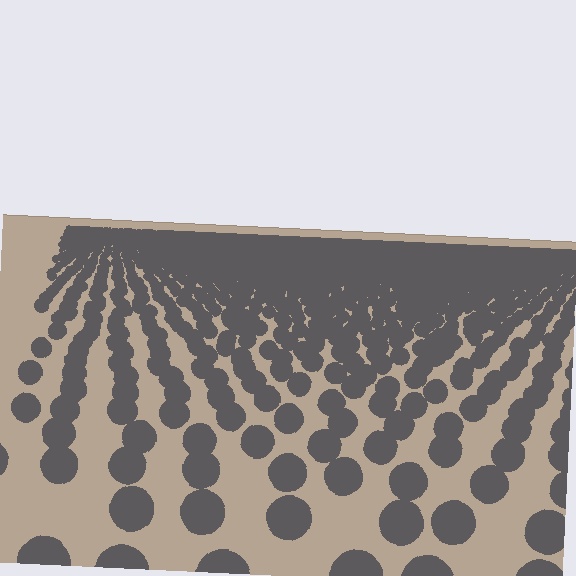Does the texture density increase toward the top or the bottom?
Density increases toward the top.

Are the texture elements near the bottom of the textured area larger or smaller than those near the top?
Larger. Near the bottom, elements are closer to the viewer and appear at a bigger on-screen size.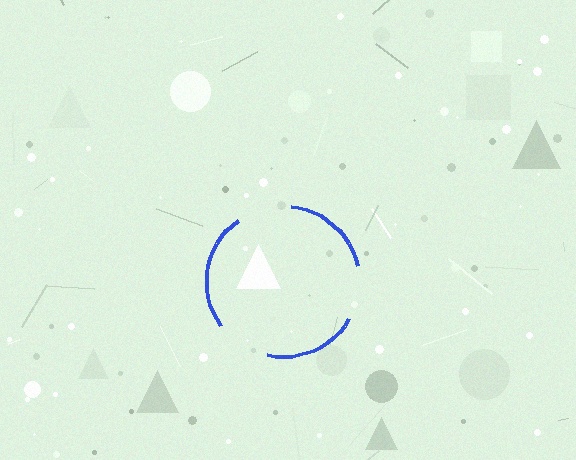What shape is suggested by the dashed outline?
The dashed outline suggests a circle.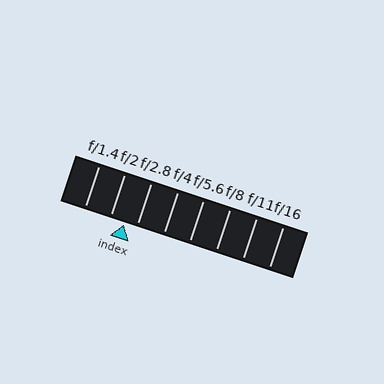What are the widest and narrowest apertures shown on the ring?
The widest aperture shown is f/1.4 and the narrowest is f/16.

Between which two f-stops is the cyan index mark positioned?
The index mark is between f/2 and f/2.8.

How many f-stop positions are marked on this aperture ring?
There are 8 f-stop positions marked.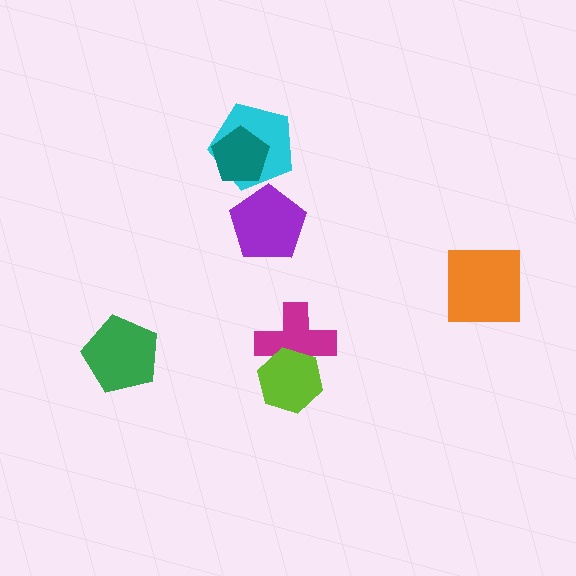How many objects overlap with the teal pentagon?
1 object overlaps with the teal pentagon.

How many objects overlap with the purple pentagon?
0 objects overlap with the purple pentagon.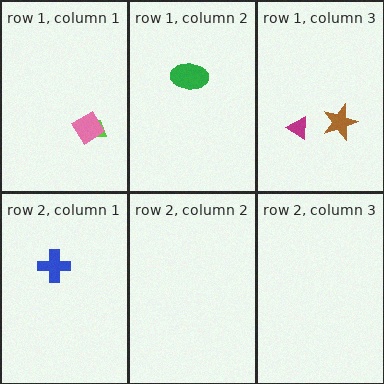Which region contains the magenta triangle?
The row 1, column 3 region.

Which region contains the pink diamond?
The row 1, column 1 region.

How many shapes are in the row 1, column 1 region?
2.